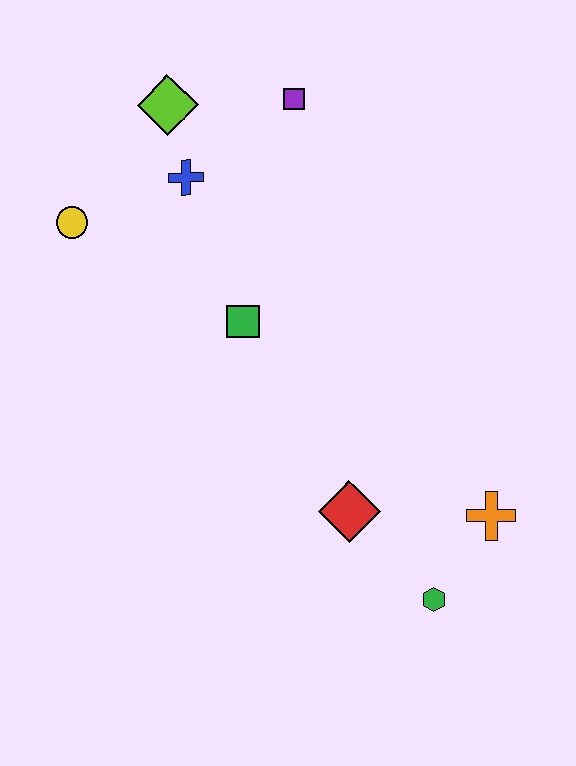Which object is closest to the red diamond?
The green hexagon is closest to the red diamond.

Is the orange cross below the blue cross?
Yes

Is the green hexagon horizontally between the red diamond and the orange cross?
Yes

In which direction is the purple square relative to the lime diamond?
The purple square is to the right of the lime diamond.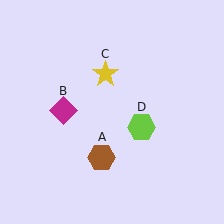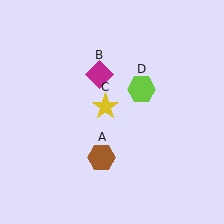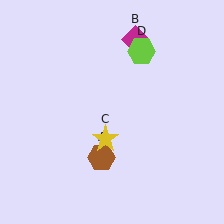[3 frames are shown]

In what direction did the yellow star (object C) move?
The yellow star (object C) moved down.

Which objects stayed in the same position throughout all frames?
Brown hexagon (object A) remained stationary.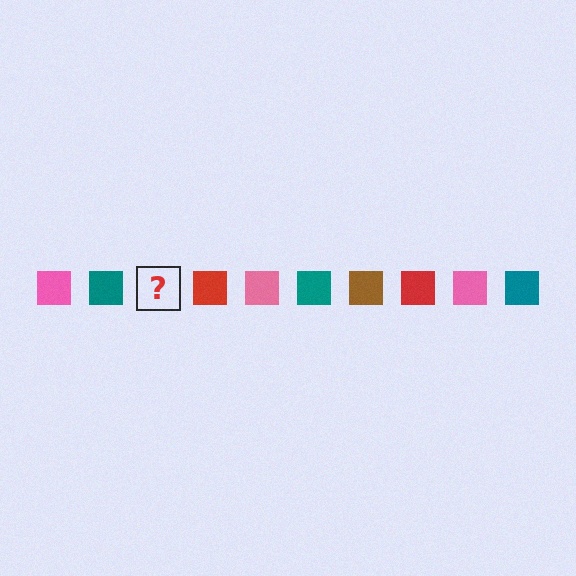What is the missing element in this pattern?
The missing element is a brown square.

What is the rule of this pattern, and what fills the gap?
The rule is that the pattern cycles through pink, teal, brown, red squares. The gap should be filled with a brown square.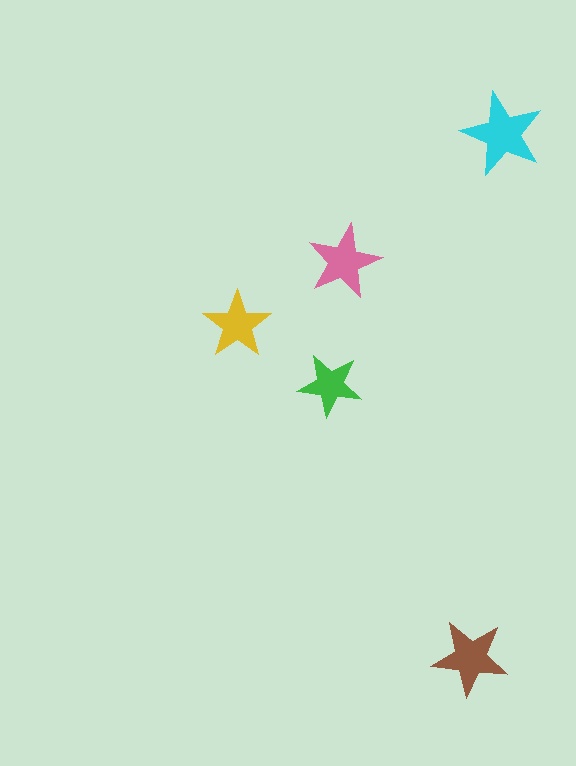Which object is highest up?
The cyan star is topmost.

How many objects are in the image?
There are 5 objects in the image.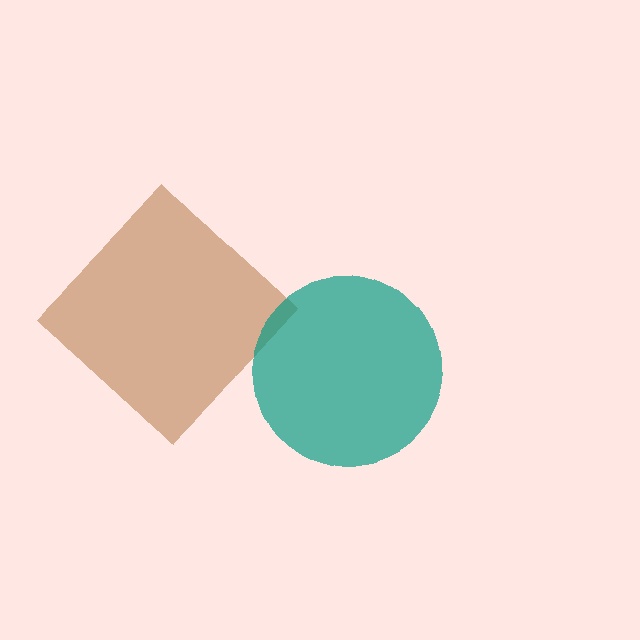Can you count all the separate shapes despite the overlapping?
Yes, there are 2 separate shapes.